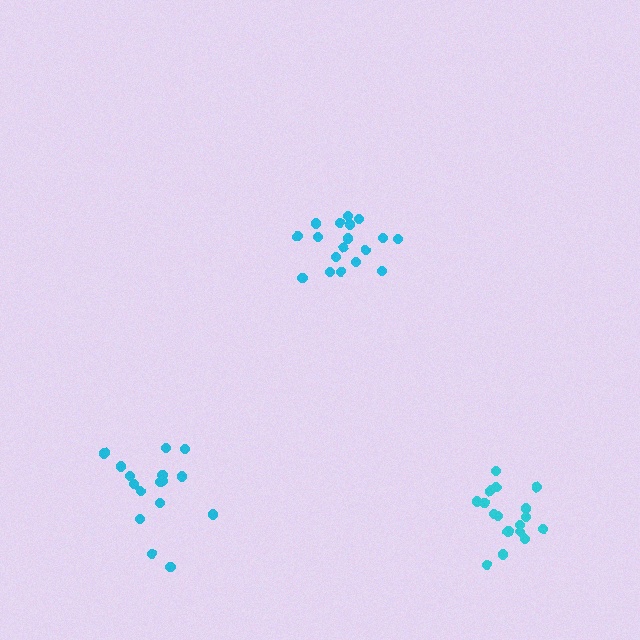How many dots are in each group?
Group 1: 18 dots, Group 2: 16 dots, Group 3: 18 dots (52 total).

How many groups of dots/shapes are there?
There are 3 groups.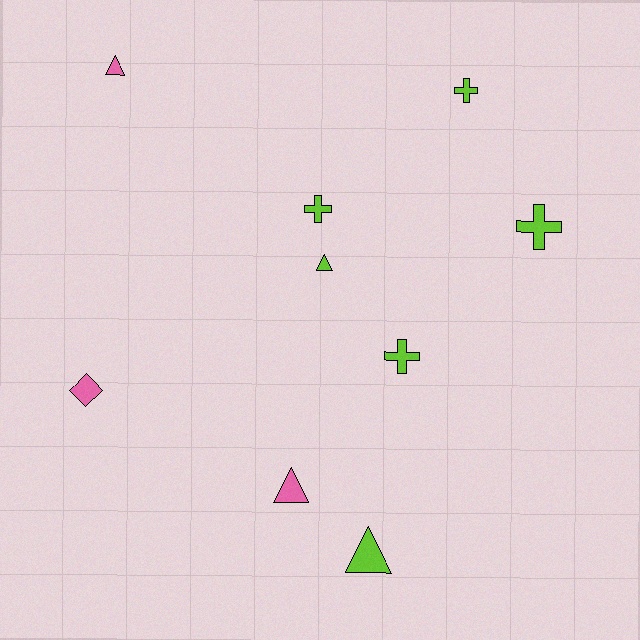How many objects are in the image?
There are 9 objects.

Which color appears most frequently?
Lime, with 6 objects.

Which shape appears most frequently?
Triangle, with 4 objects.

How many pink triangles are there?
There are 2 pink triangles.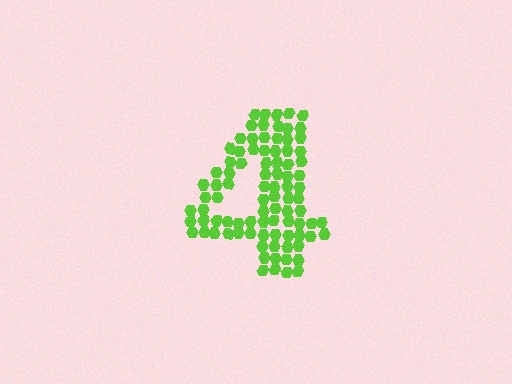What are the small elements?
The small elements are hexagons.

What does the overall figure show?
The overall figure shows the digit 4.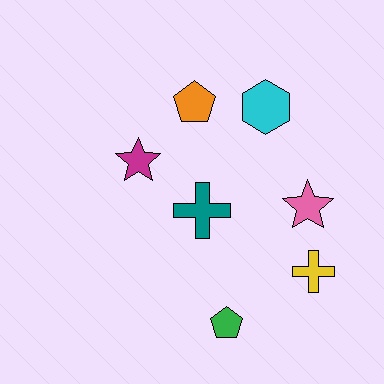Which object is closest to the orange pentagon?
The cyan hexagon is closest to the orange pentagon.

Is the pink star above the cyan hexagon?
No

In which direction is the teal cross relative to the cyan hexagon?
The teal cross is below the cyan hexagon.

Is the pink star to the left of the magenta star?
No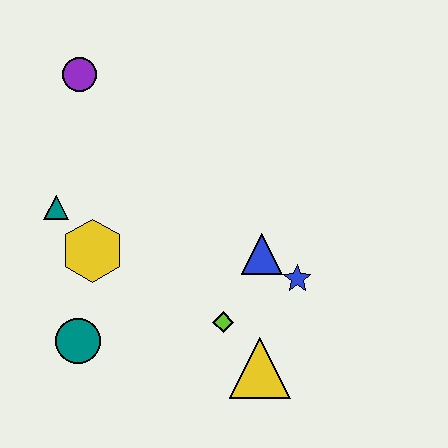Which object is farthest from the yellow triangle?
The purple circle is farthest from the yellow triangle.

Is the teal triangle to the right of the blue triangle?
No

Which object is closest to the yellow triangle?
The lime diamond is closest to the yellow triangle.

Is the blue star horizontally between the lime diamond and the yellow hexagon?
No